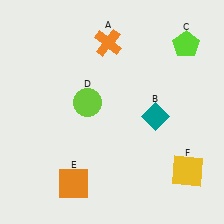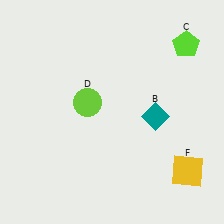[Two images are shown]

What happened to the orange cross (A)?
The orange cross (A) was removed in Image 2. It was in the top-left area of Image 1.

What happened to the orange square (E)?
The orange square (E) was removed in Image 2. It was in the bottom-left area of Image 1.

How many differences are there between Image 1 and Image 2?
There are 2 differences between the two images.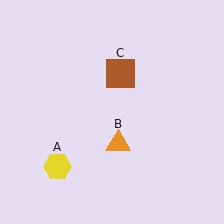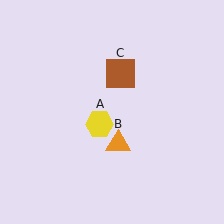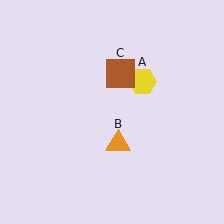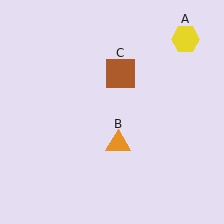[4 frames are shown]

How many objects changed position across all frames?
1 object changed position: yellow hexagon (object A).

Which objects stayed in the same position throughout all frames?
Orange triangle (object B) and brown square (object C) remained stationary.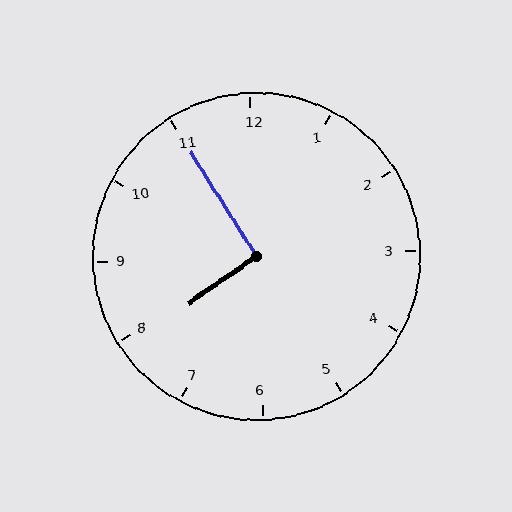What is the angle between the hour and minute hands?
Approximately 92 degrees.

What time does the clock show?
7:55.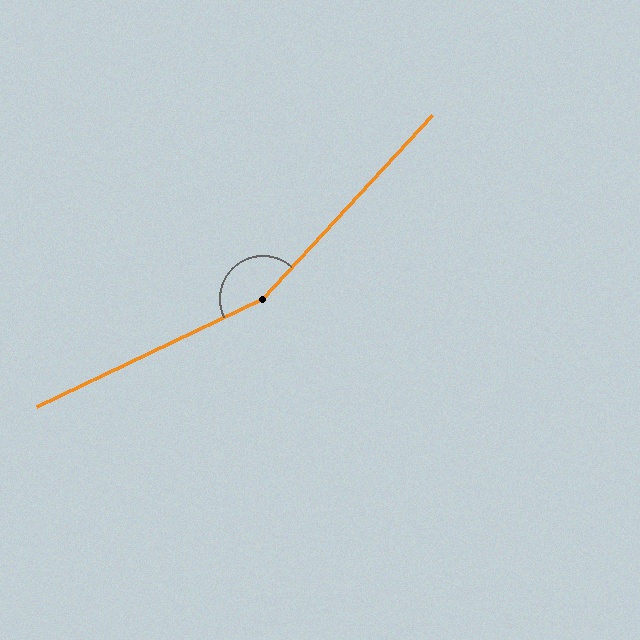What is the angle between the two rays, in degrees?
Approximately 158 degrees.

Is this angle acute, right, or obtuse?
It is obtuse.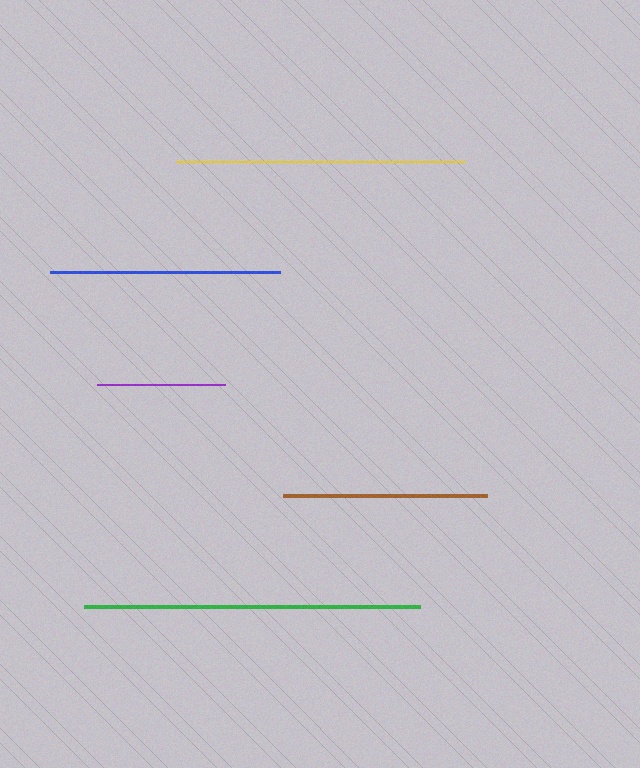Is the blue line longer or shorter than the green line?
The green line is longer than the blue line.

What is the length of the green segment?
The green segment is approximately 336 pixels long.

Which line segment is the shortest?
The purple line is the shortest at approximately 127 pixels.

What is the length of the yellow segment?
The yellow segment is approximately 289 pixels long.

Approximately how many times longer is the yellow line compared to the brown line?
The yellow line is approximately 1.4 times the length of the brown line.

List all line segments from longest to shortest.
From longest to shortest: green, yellow, blue, brown, purple.